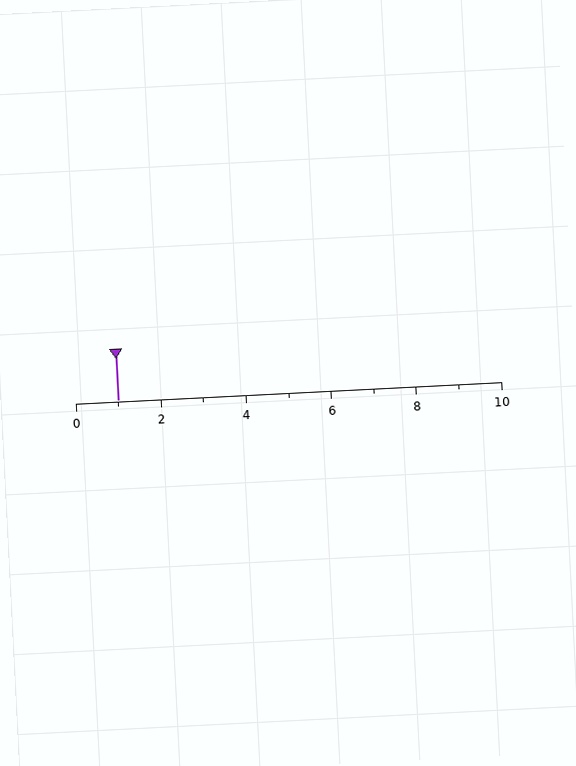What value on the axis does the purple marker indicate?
The marker indicates approximately 1.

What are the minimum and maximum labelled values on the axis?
The axis runs from 0 to 10.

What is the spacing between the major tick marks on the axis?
The major ticks are spaced 2 apart.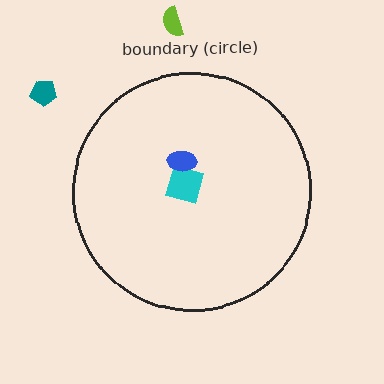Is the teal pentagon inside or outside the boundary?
Outside.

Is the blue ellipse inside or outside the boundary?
Inside.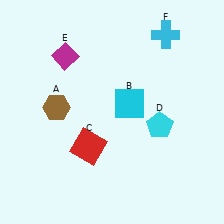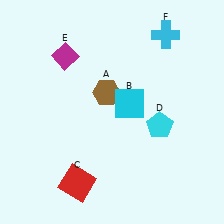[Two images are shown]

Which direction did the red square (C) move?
The red square (C) moved down.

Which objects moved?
The objects that moved are: the brown hexagon (A), the red square (C).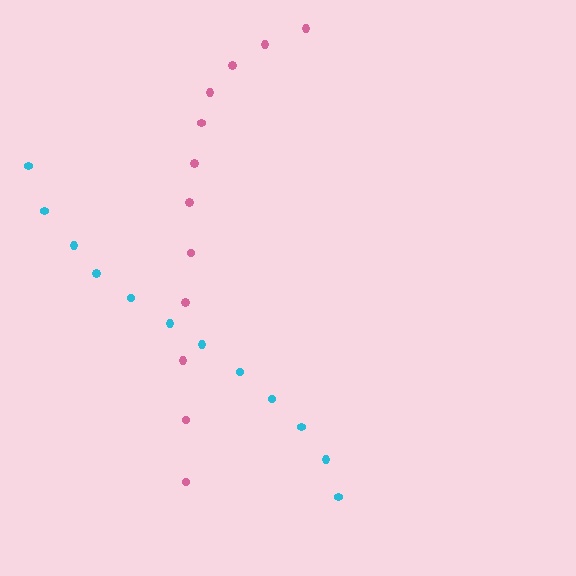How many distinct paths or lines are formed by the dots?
There are 2 distinct paths.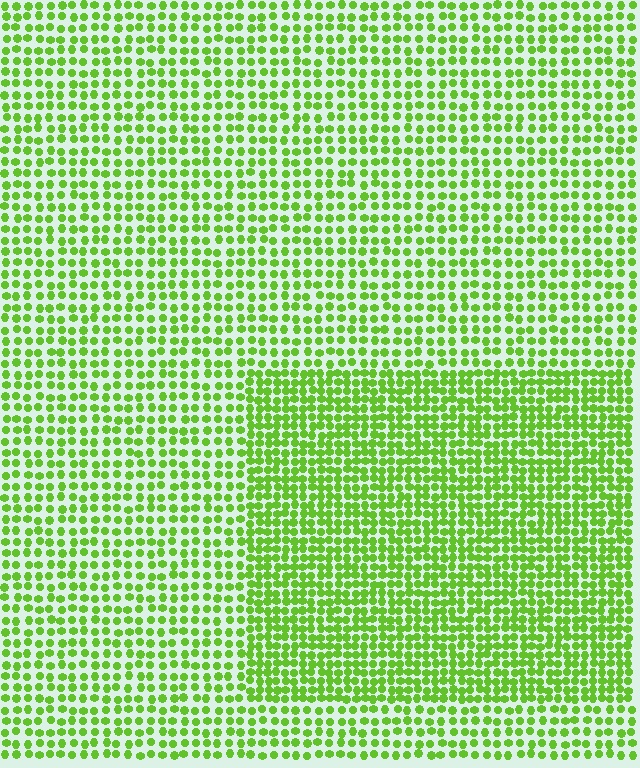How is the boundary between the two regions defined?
The boundary is defined by a change in element density (approximately 1.6x ratio). All elements are the same color, size, and shape.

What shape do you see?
I see a rectangle.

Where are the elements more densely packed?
The elements are more densely packed inside the rectangle boundary.